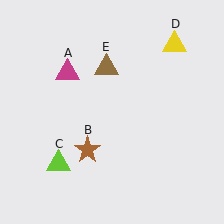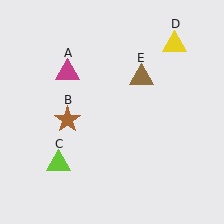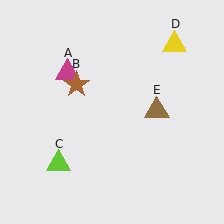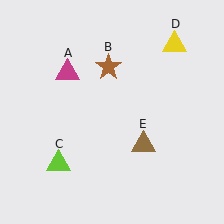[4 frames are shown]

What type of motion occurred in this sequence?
The brown star (object B), brown triangle (object E) rotated clockwise around the center of the scene.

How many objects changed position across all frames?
2 objects changed position: brown star (object B), brown triangle (object E).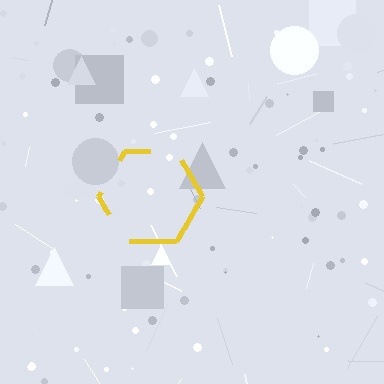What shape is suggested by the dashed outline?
The dashed outline suggests a hexagon.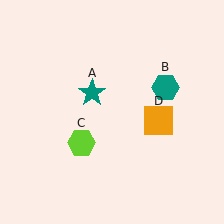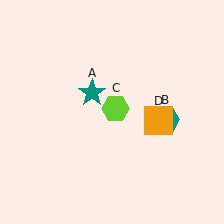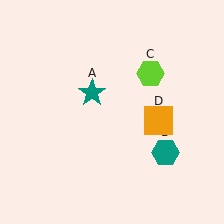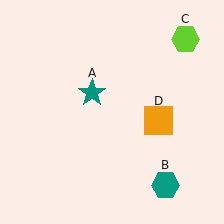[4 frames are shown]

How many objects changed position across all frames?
2 objects changed position: teal hexagon (object B), lime hexagon (object C).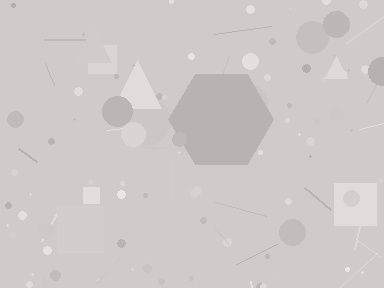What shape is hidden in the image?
A hexagon is hidden in the image.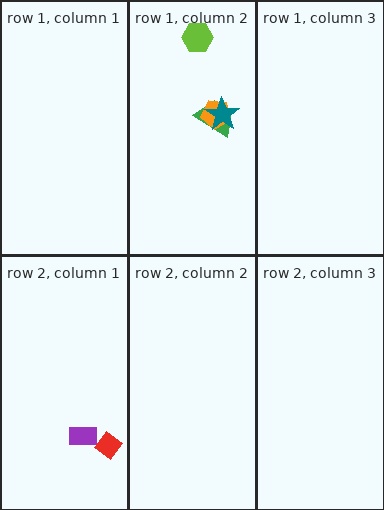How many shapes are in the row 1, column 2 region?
4.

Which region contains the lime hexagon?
The row 1, column 2 region.